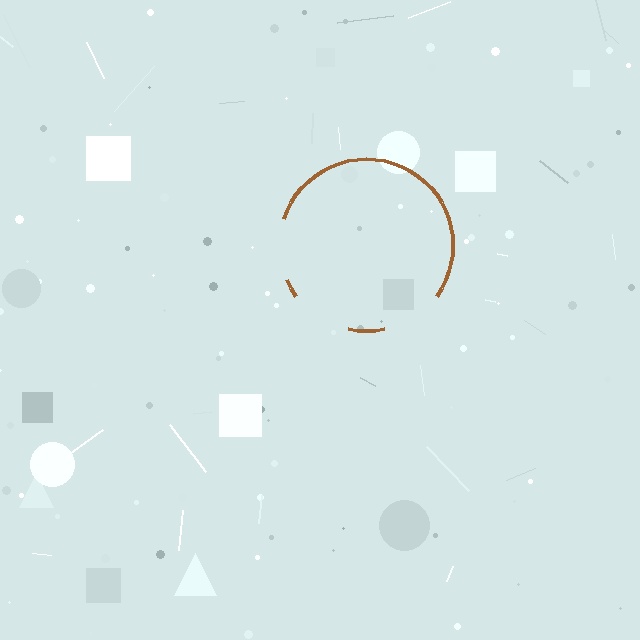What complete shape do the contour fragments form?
The contour fragments form a circle.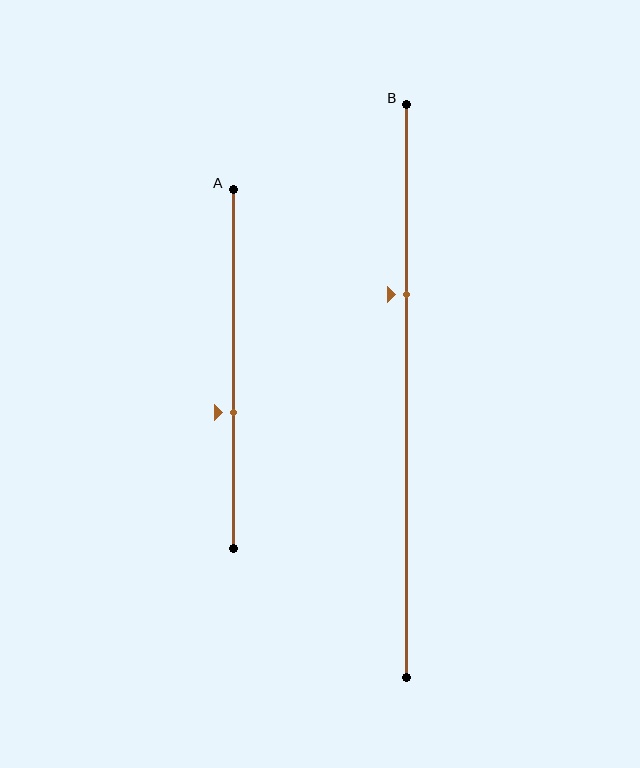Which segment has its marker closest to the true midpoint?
Segment A has its marker closest to the true midpoint.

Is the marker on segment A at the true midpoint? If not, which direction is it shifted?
No, the marker on segment A is shifted downward by about 12% of the segment length.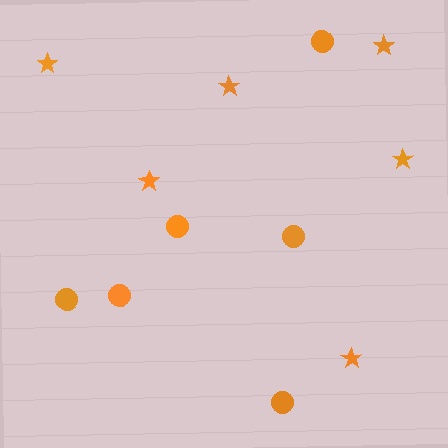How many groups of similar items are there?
There are 2 groups: one group of stars (6) and one group of circles (6).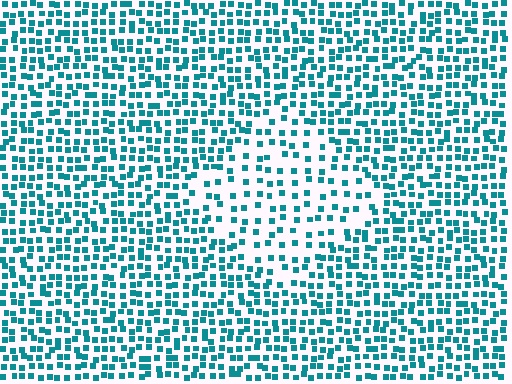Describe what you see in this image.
The image contains small teal elements arranged at two different densities. A diamond-shaped region is visible where the elements are less densely packed than the surrounding area.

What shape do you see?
I see a diamond.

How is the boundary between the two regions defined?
The boundary is defined by a change in element density (approximately 1.9x ratio). All elements are the same color, size, and shape.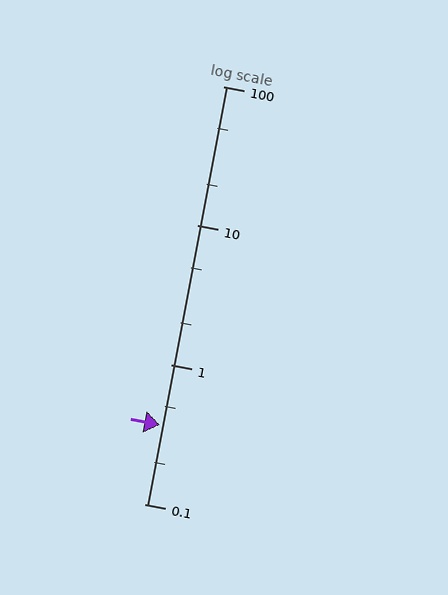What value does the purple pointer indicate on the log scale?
The pointer indicates approximately 0.37.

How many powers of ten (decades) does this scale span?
The scale spans 3 decades, from 0.1 to 100.